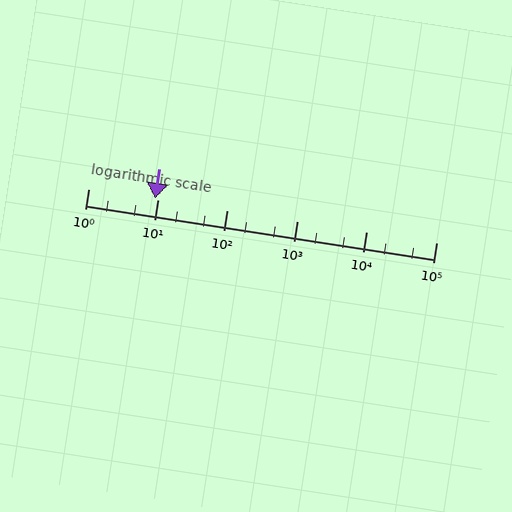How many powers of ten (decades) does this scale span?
The scale spans 5 decades, from 1 to 100000.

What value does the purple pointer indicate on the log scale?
The pointer indicates approximately 9.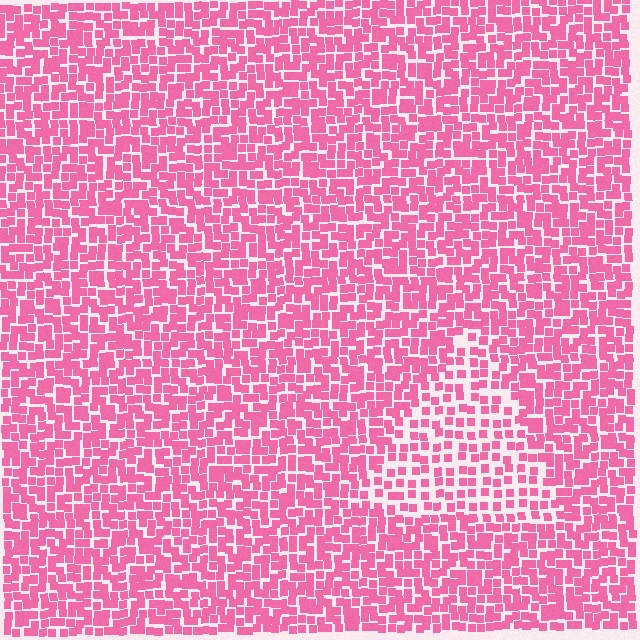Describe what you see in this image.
The image contains small pink elements arranged at two different densities. A triangle-shaped region is visible where the elements are less densely packed than the surrounding area.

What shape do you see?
I see a triangle.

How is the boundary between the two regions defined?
The boundary is defined by a change in element density (approximately 1.8x ratio). All elements are the same color, size, and shape.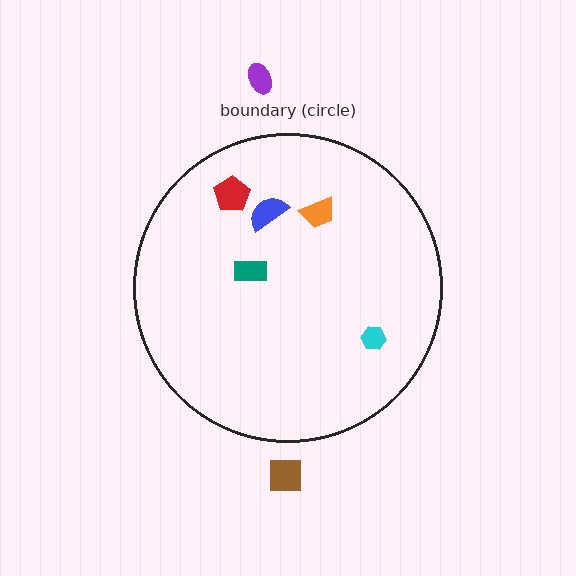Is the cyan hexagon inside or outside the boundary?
Inside.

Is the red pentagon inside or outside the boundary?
Inside.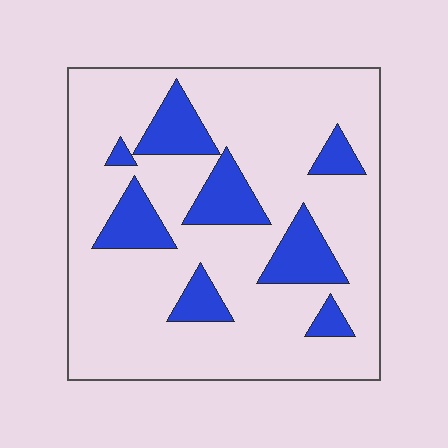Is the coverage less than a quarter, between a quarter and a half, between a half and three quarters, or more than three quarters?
Less than a quarter.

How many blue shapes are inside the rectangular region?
8.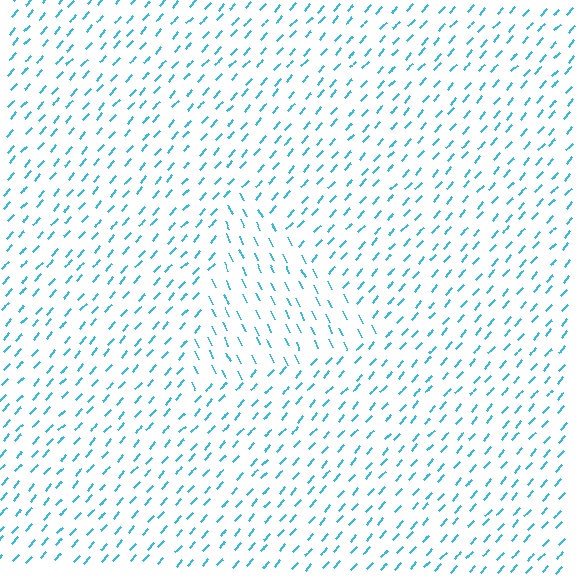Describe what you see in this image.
The image is filled with small cyan line segments. A triangle region in the image has lines oriented differently from the surrounding lines, creating a visible texture boundary.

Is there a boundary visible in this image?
Yes, there is a texture boundary formed by a change in line orientation.